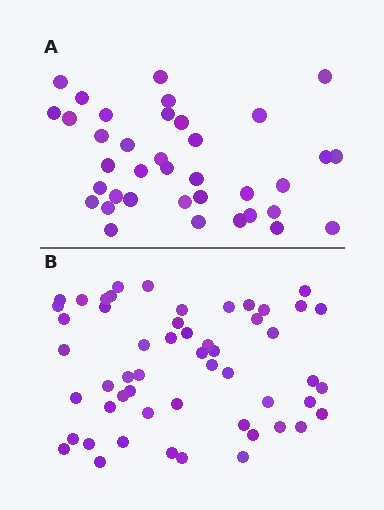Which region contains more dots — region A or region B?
Region B (the bottom region) has more dots.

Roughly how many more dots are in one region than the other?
Region B has approximately 15 more dots than region A.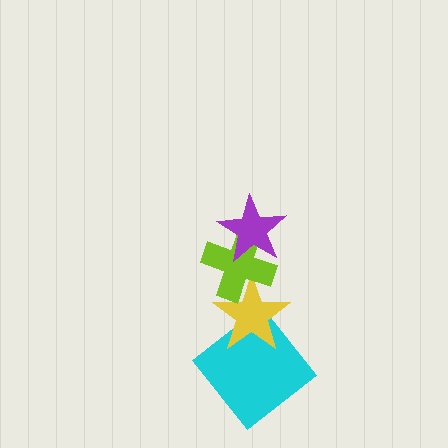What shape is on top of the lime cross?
The purple star is on top of the lime cross.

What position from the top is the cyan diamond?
The cyan diamond is 4th from the top.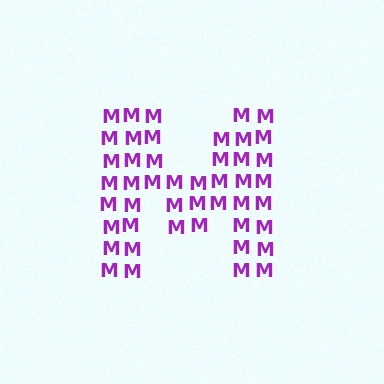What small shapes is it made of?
It is made of small letter M's.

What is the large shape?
The large shape is the letter M.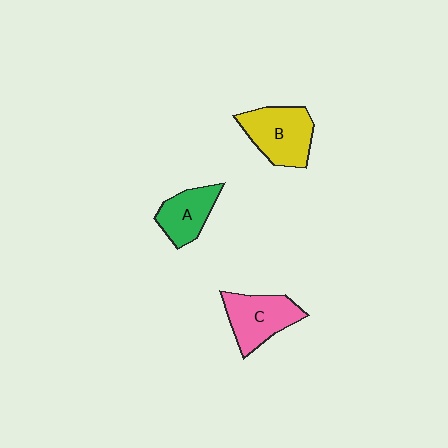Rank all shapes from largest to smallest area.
From largest to smallest: B (yellow), C (pink), A (green).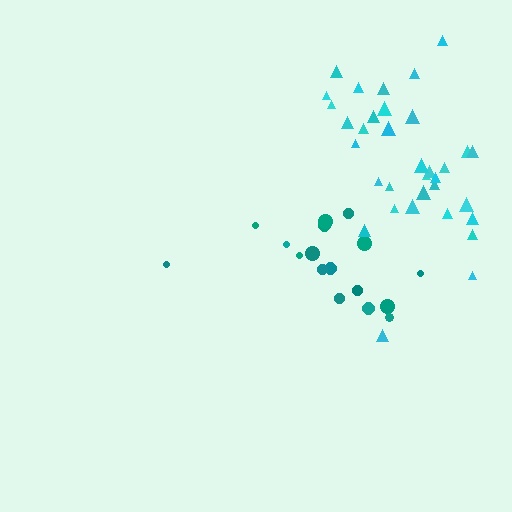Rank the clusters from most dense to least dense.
cyan, teal.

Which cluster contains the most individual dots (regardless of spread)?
Cyan (34).